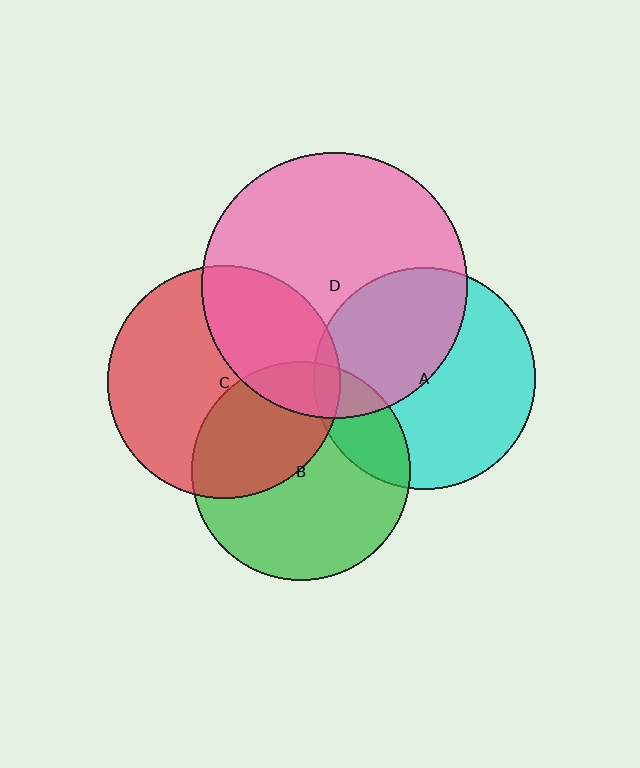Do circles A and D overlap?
Yes.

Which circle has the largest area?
Circle D (pink).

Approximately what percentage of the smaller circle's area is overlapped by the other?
Approximately 45%.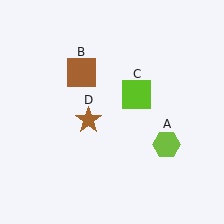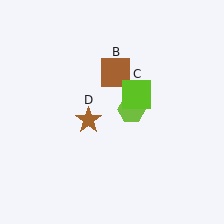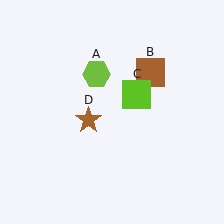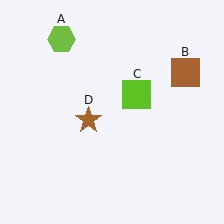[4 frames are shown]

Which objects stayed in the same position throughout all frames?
Lime square (object C) and brown star (object D) remained stationary.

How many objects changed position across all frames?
2 objects changed position: lime hexagon (object A), brown square (object B).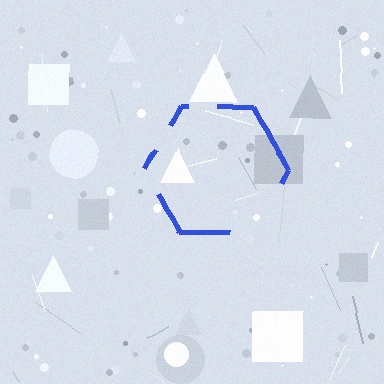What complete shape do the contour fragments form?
The contour fragments form a hexagon.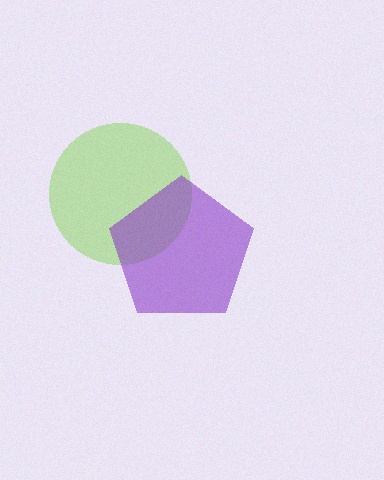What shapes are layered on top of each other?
The layered shapes are: a lime circle, a purple pentagon.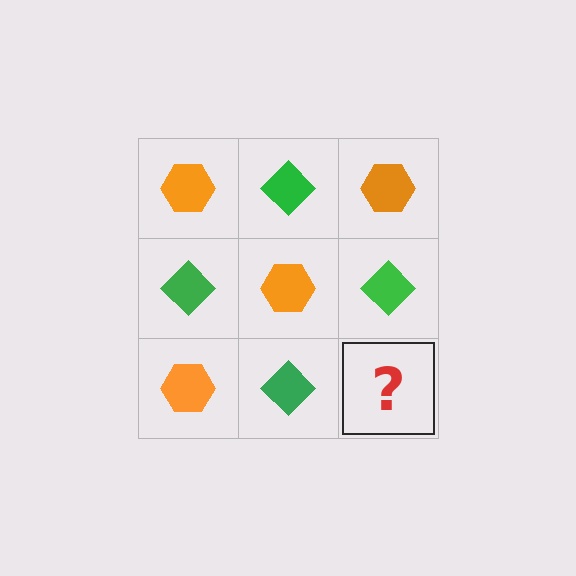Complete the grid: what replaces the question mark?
The question mark should be replaced with an orange hexagon.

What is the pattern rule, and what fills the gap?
The rule is that it alternates orange hexagon and green diamond in a checkerboard pattern. The gap should be filled with an orange hexagon.